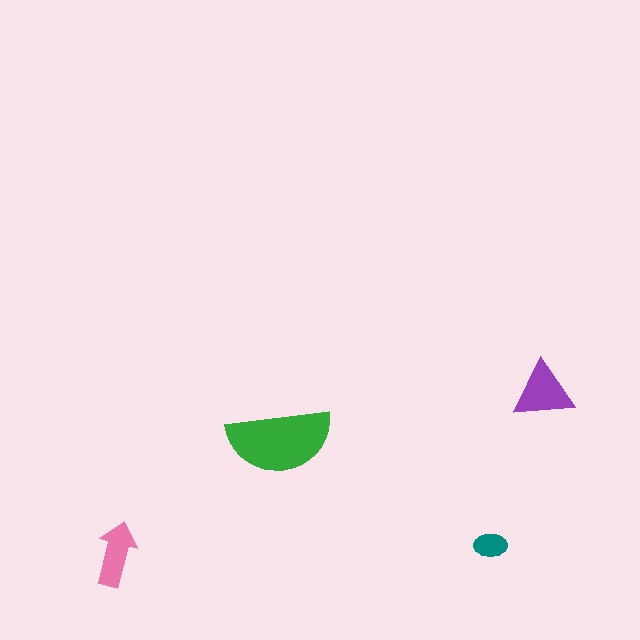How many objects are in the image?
There are 4 objects in the image.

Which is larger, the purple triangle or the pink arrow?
The purple triangle.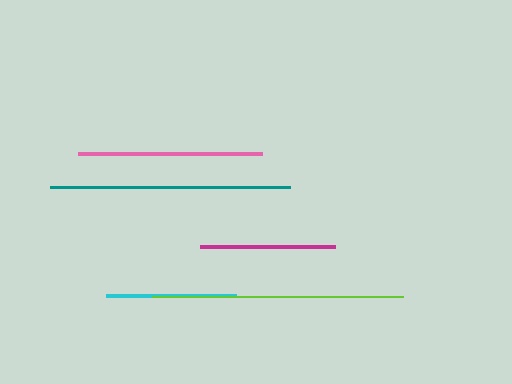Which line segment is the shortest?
The cyan line is the shortest at approximately 130 pixels.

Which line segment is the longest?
The lime line is the longest at approximately 251 pixels.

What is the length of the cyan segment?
The cyan segment is approximately 130 pixels long.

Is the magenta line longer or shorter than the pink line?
The pink line is longer than the magenta line.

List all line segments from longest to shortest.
From longest to shortest: lime, teal, pink, magenta, cyan.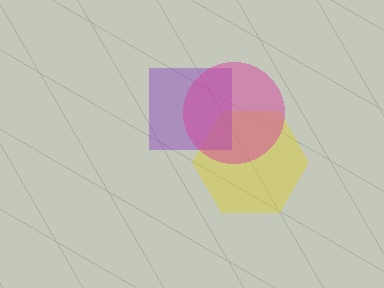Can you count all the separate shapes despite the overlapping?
Yes, there are 3 separate shapes.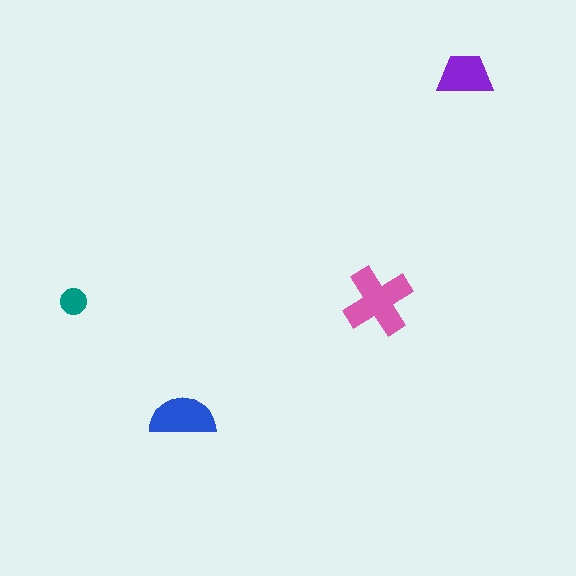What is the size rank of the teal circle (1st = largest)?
4th.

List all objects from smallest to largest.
The teal circle, the purple trapezoid, the blue semicircle, the pink cross.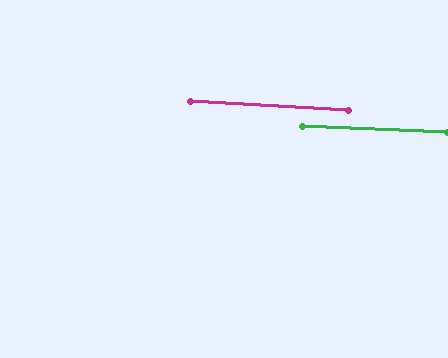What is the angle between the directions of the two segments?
Approximately 1 degree.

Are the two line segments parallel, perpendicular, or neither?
Parallel — their directions differ by only 1.1°.